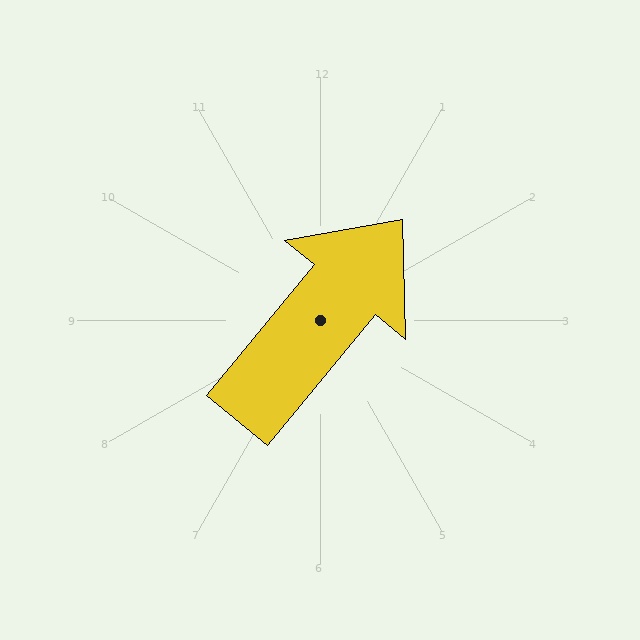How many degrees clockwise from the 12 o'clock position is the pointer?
Approximately 39 degrees.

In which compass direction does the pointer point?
Northeast.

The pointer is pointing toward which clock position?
Roughly 1 o'clock.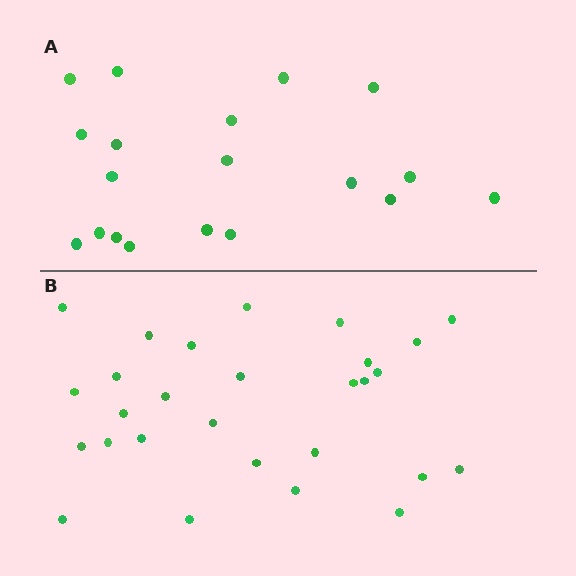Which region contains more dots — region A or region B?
Region B (the bottom region) has more dots.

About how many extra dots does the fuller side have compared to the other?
Region B has roughly 8 or so more dots than region A.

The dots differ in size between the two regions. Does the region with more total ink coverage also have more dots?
No. Region A has more total ink coverage because its dots are larger, but region B actually contains more individual dots. Total area can be misleading — the number of items is what matters here.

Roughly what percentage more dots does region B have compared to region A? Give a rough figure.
About 45% more.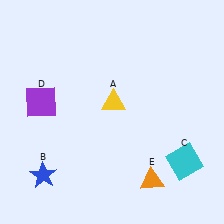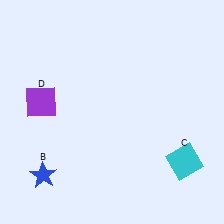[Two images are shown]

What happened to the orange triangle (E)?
The orange triangle (E) was removed in Image 2. It was in the bottom-right area of Image 1.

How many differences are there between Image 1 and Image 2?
There are 2 differences between the two images.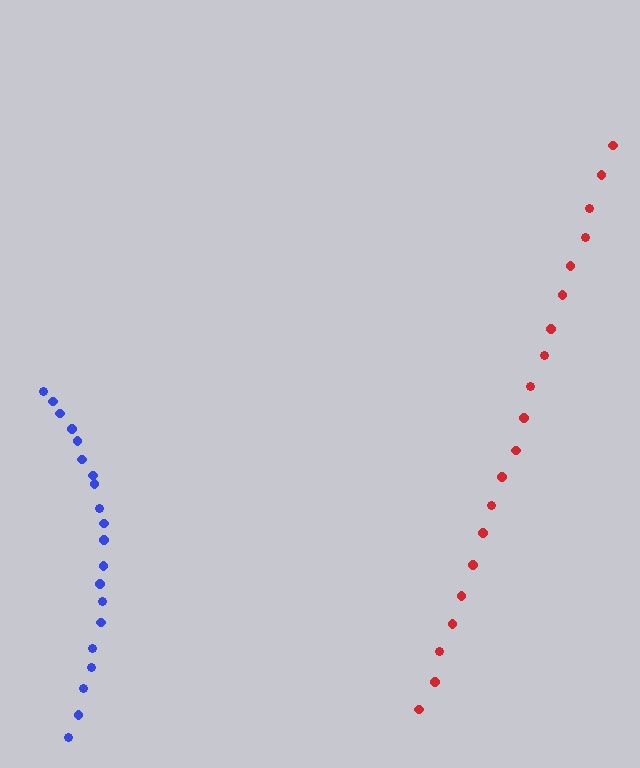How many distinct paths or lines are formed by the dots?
There are 2 distinct paths.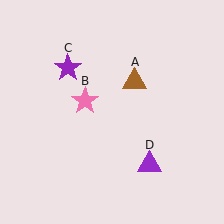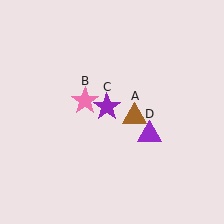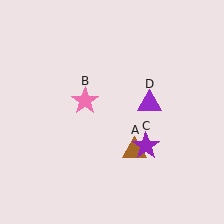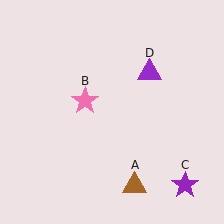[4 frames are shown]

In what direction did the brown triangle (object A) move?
The brown triangle (object A) moved down.